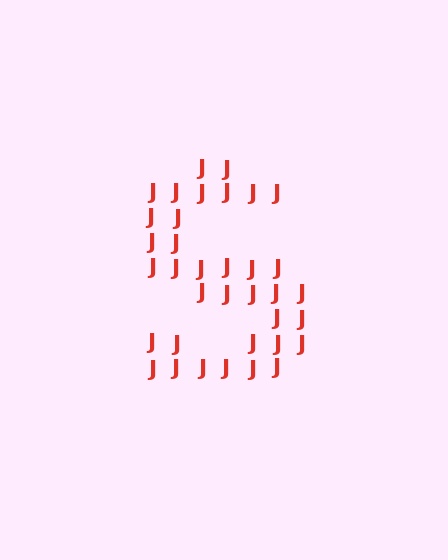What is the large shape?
The large shape is the letter S.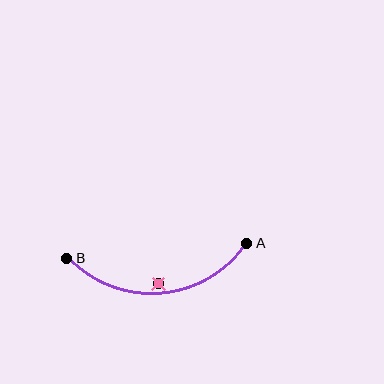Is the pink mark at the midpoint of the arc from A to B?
No — the pink mark does not lie on the arc at all. It sits slightly inside the curve.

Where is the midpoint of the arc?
The arc midpoint is the point on the curve farthest from the straight line joining A and B. It sits below that line.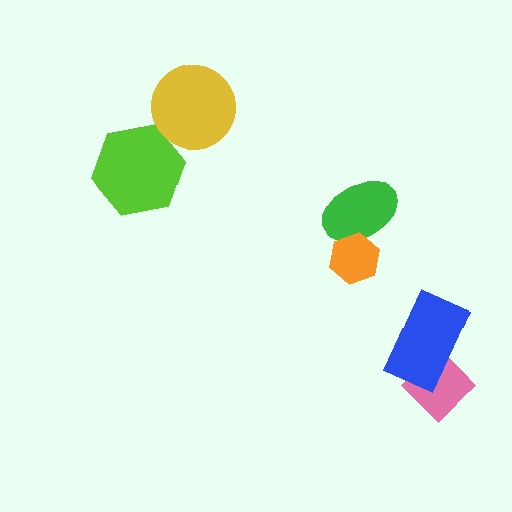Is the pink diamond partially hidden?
Yes, it is partially covered by another shape.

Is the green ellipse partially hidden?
Yes, it is partially covered by another shape.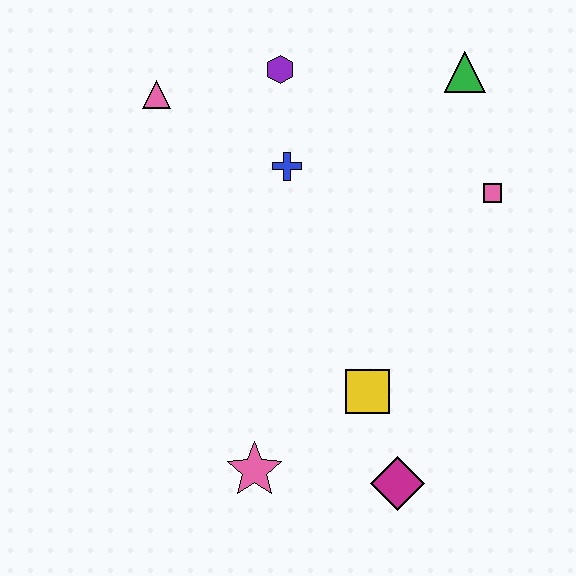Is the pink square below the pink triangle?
Yes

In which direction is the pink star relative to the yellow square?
The pink star is to the left of the yellow square.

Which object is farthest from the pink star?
The green triangle is farthest from the pink star.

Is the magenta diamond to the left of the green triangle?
Yes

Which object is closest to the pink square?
The green triangle is closest to the pink square.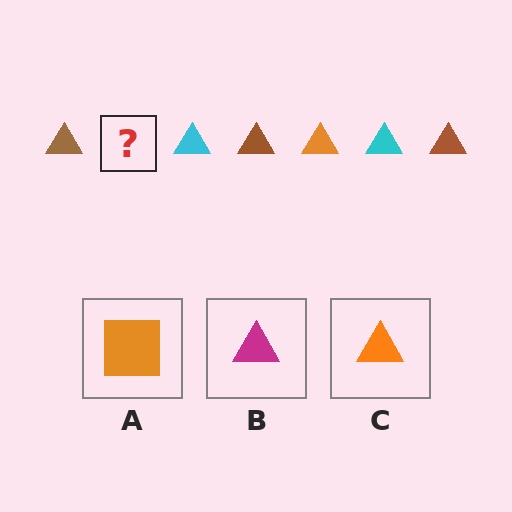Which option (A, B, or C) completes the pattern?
C.